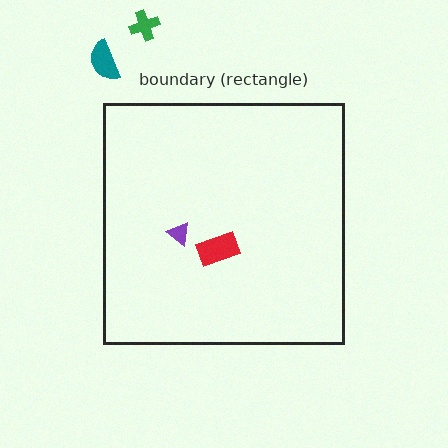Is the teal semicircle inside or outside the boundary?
Outside.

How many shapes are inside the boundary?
2 inside, 2 outside.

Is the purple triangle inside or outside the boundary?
Inside.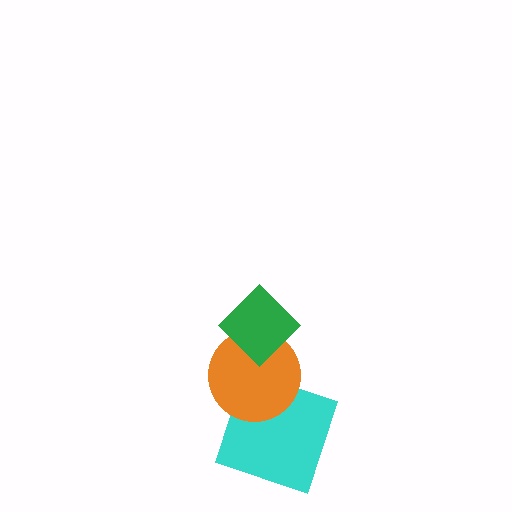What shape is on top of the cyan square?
The orange circle is on top of the cyan square.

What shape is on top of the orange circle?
The green diamond is on top of the orange circle.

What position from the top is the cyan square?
The cyan square is 3rd from the top.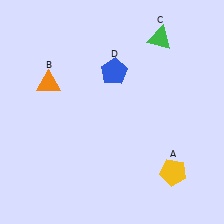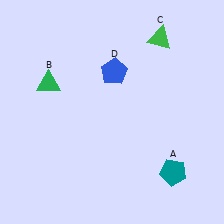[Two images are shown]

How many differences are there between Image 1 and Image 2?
There are 2 differences between the two images.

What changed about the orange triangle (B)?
In Image 1, B is orange. In Image 2, it changed to green.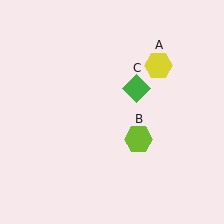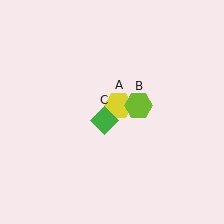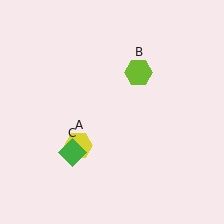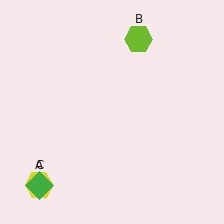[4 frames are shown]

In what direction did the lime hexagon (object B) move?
The lime hexagon (object B) moved up.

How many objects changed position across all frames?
3 objects changed position: yellow hexagon (object A), lime hexagon (object B), green diamond (object C).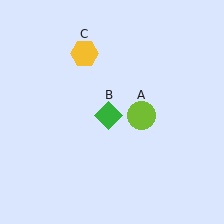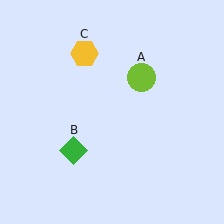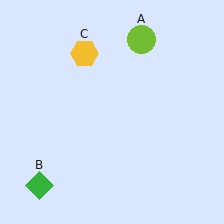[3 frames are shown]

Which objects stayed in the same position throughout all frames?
Yellow hexagon (object C) remained stationary.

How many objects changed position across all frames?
2 objects changed position: lime circle (object A), green diamond (object B).